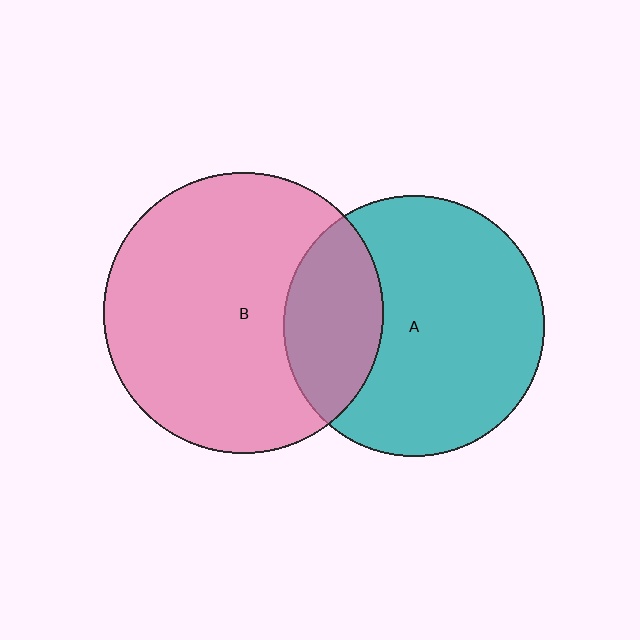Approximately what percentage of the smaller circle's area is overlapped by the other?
Approximately 25%.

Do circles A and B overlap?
Yes.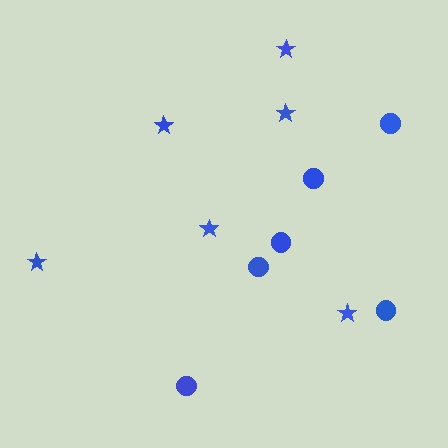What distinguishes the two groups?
There are 2 groups: one group of circles (6) and one group of stars (6).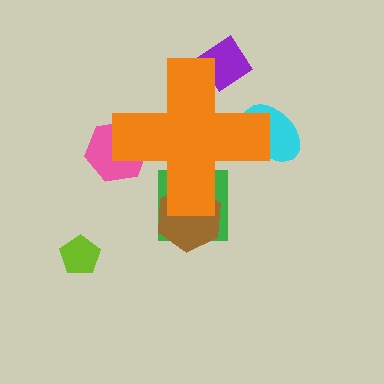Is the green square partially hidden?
Yes, the green square is partially hidden behind the orange cross.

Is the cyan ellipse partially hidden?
Yes, the cyan ellipse is partially hidden behind the orange cross.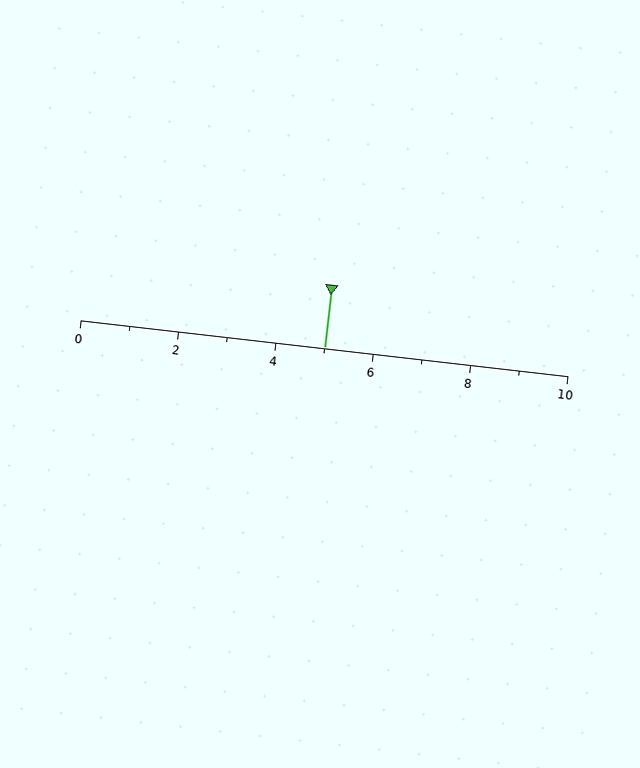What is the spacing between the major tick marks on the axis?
The major ticks are spaced 2 apart.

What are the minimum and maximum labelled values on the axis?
The axis runs from 0 to 10.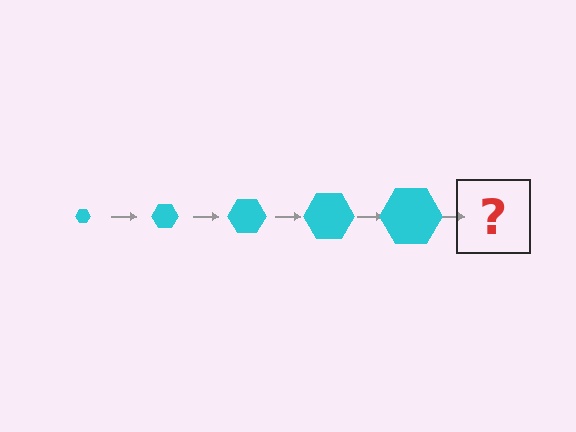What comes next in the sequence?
The next element should be a cyan hexagon, larger than the previous one.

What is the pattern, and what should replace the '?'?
The pattern is that the hexagon gets progressively larger each step. The '?' should be a cyan hexagon, larger than the previous one.